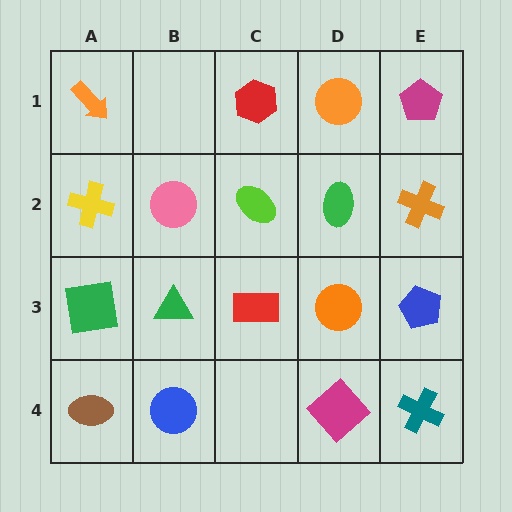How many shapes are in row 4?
4 shapes.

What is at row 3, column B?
A green triangle.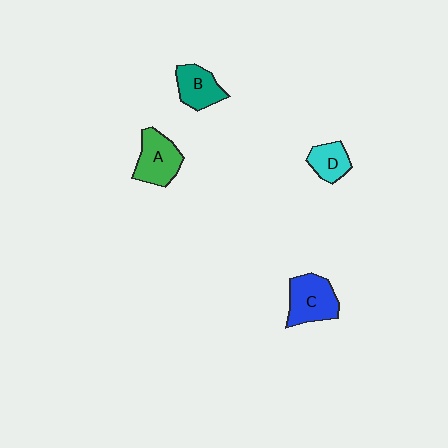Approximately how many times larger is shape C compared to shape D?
Approximately 1.6 times.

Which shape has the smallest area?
Shape D (cyan).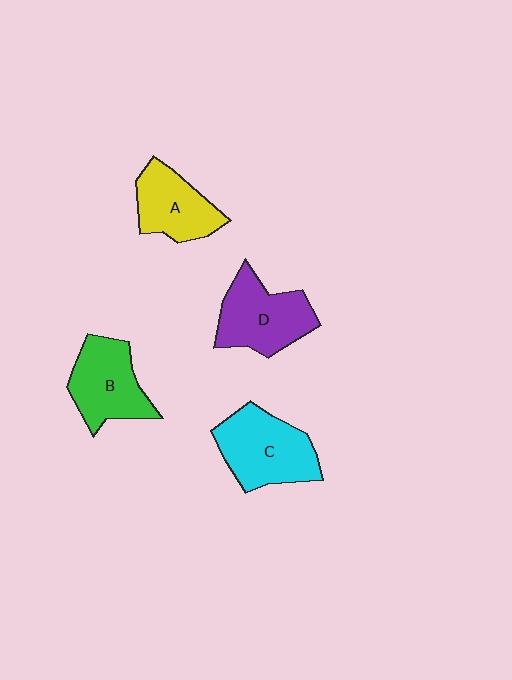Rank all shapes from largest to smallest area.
From largest to smallest: C (cyan), D (purple), B (green), A (yellow).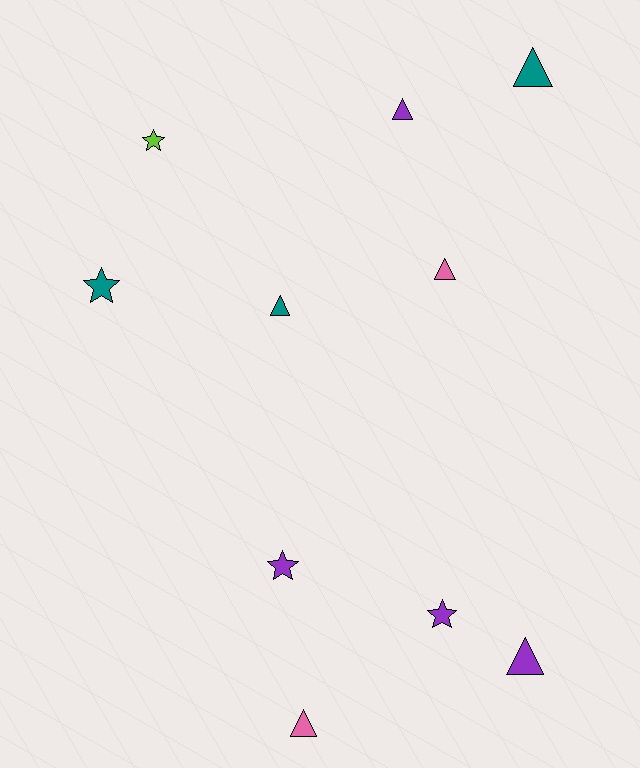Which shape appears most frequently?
Triangle, with 6 objects.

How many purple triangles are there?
There are 2 purple triangles.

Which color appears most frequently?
Purple, with 4 objects.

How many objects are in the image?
There are 10 objects.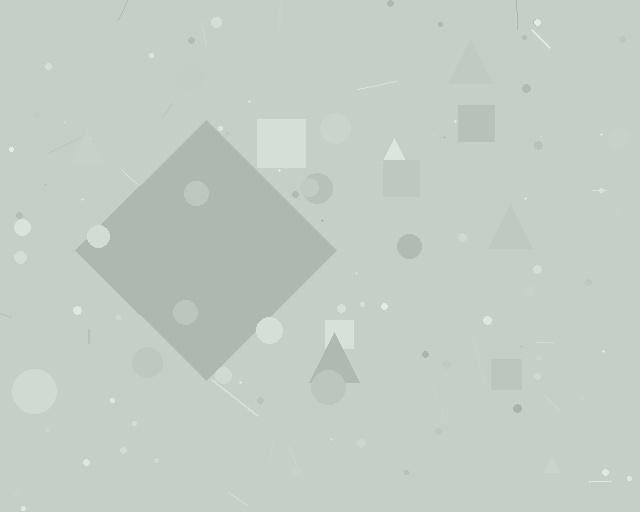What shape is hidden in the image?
A diamond is hidden in the image.